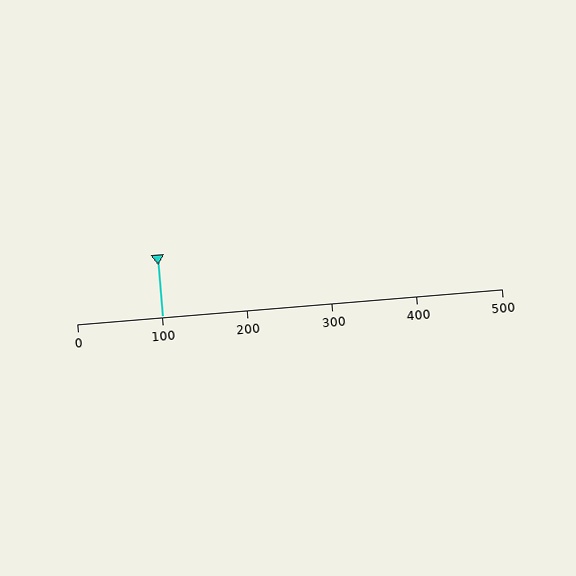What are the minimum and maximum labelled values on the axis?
The axis runs from 0 to 500.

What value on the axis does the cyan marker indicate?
The marker indicates approximately 100.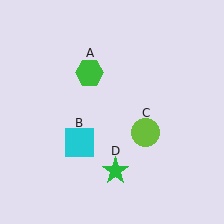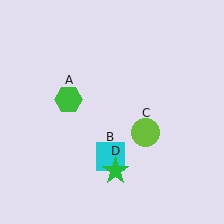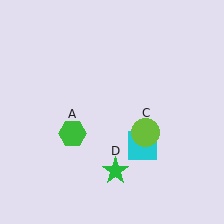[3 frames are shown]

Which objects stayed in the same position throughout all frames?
Lime circle (object C) and green star (object D) remained stationary.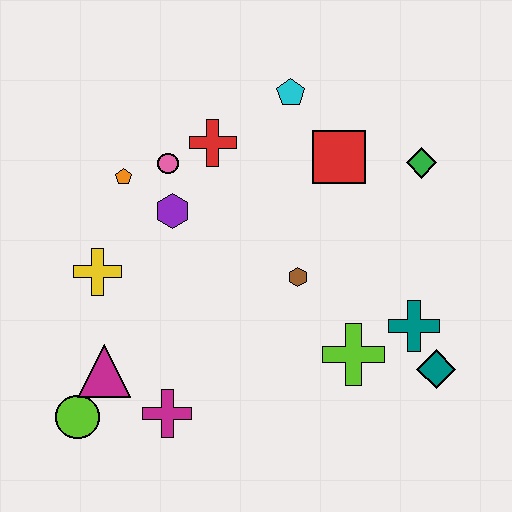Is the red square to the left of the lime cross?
Yes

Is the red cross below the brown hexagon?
No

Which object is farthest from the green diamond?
The lime circle is farthest from the green diamond.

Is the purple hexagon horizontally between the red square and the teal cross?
No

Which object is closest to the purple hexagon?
The pink circle is closest to the purple hexagon.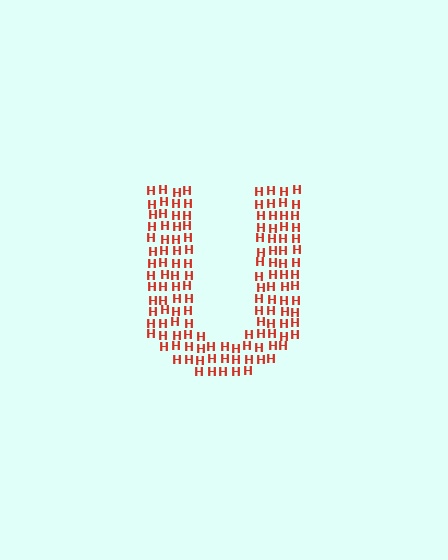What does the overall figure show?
The overall figure shows the letter U.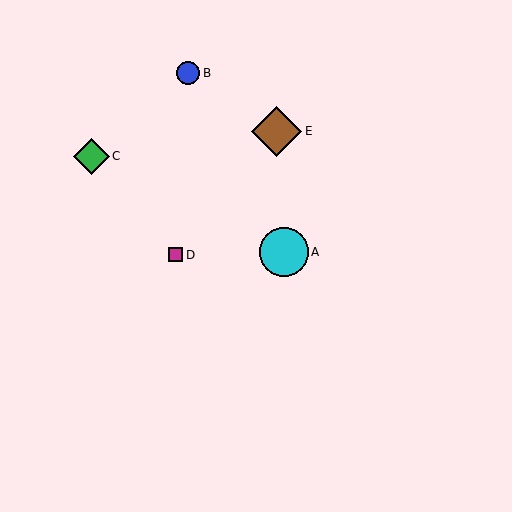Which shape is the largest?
The brown diamond (labeled E) is the largest.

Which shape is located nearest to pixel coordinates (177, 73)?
The blue circle (labeled B) at (188, 73) is nearest to that location.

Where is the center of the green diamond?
The center of the green diamond is at (92, 156).